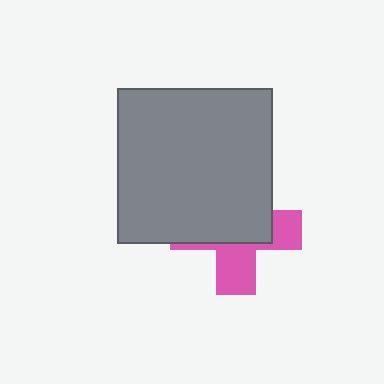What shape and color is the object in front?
The object in front is a gray square.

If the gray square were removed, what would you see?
You would see the complete pink cross.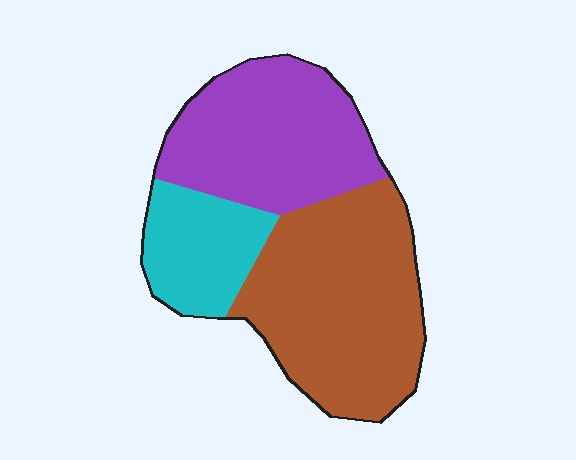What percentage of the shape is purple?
Purple takes up about three eighths (3/8) of the shape.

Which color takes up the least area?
Cyan, at roughly 20%.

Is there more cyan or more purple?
Purple.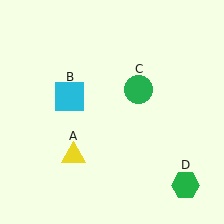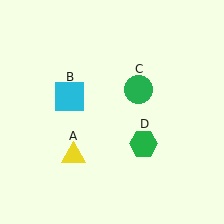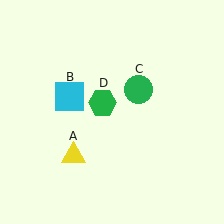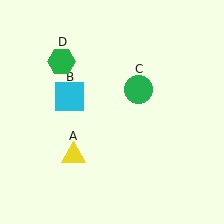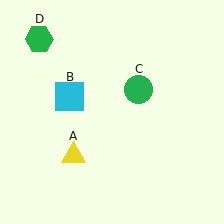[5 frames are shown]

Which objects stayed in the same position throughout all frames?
Yellow triangle (object A) and cyan square (object B) and green circle (object C) remained stationary.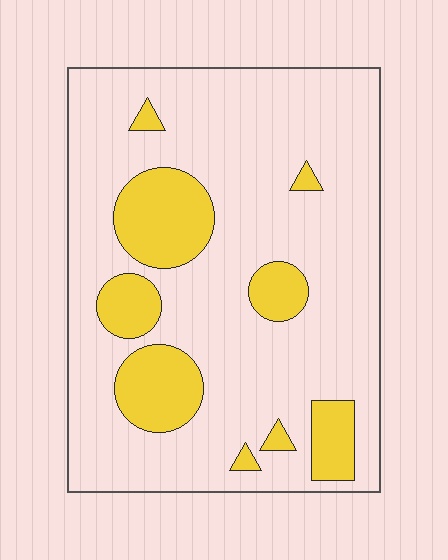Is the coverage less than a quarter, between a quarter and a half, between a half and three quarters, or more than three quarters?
Less than a quarter.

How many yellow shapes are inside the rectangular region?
9.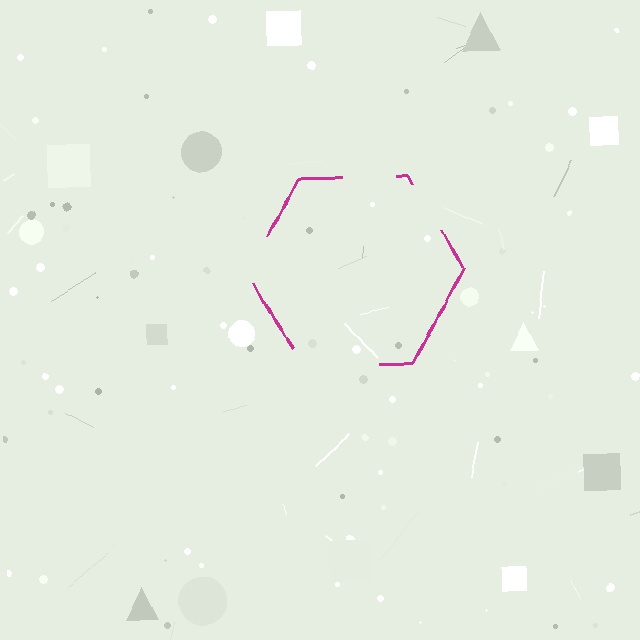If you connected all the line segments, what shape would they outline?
They would outline a hexagon.